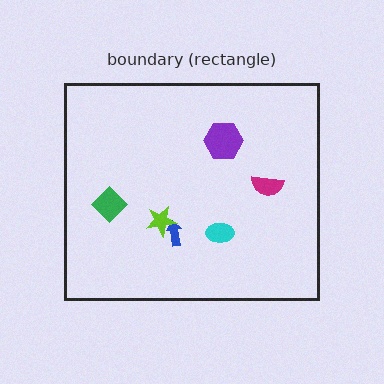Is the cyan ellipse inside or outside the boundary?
Inside.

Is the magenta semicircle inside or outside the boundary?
Inside.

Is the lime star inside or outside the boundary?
Inside.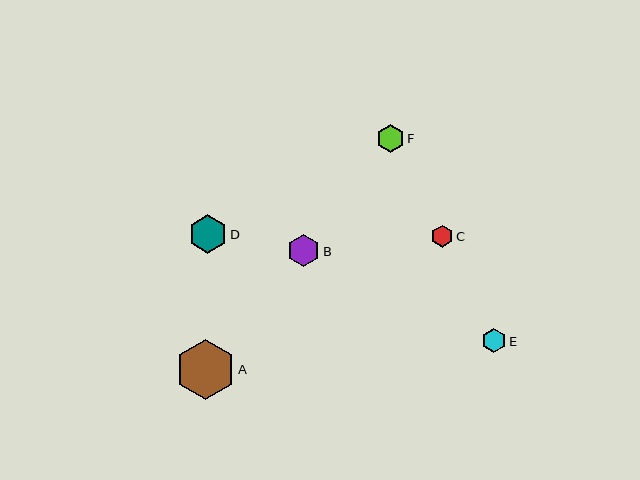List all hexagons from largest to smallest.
From largest to smallest: A, D, B, F, E, C.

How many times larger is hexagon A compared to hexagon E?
Hexagon A is approximately 2.5 times the size of hexagon E.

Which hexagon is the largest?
Hexagon A is the largest with a size of approximately 60 pixels.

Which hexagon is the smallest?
Hexagon C is the smallest with a size of approximately 22 pixels.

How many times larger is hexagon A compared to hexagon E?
Hexagon A is approximately 2.5 times the size of hexagon E.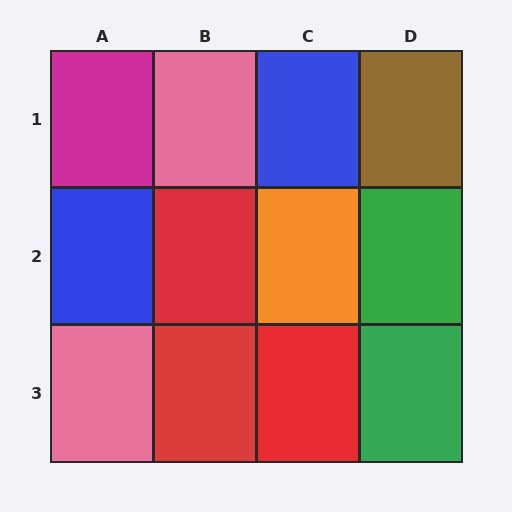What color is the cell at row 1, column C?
Blue.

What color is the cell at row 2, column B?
Red.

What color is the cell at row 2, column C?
Orange.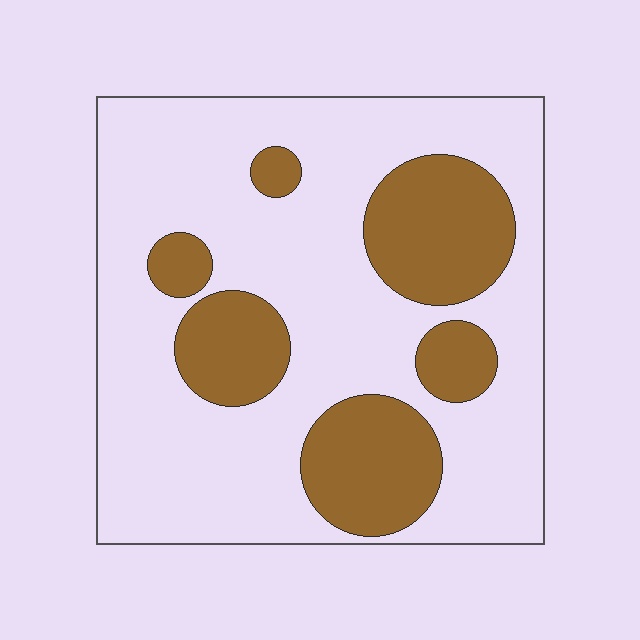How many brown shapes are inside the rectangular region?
6.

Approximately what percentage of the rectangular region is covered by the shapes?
Approximately 30%.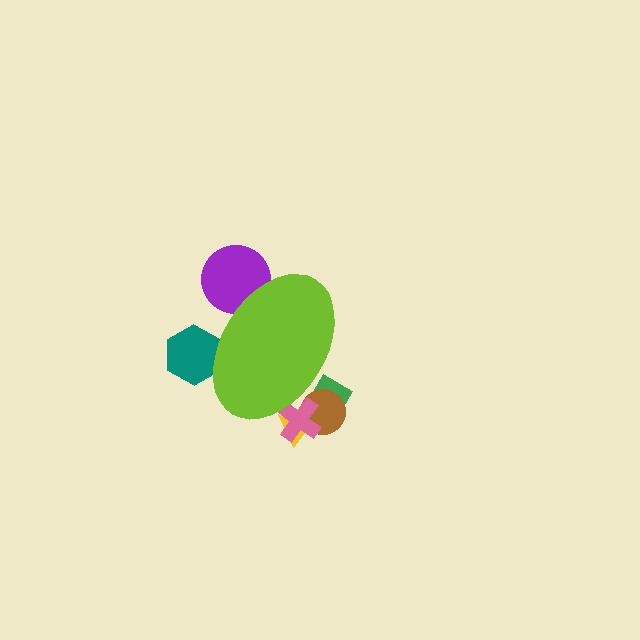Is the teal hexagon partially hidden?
Yes, the teal hexagon is partially hidden behind the lime ellipse.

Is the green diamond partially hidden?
Yes, the green diamond is partially hidden behind the lime ellipse.